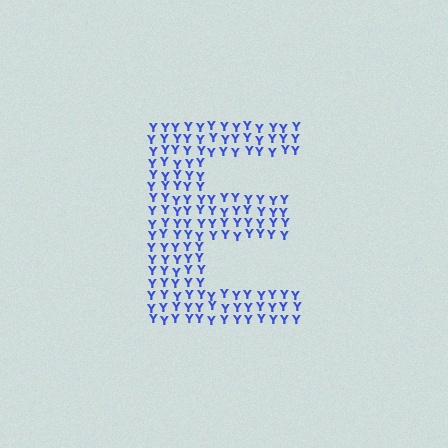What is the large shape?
The large shape is the letter E.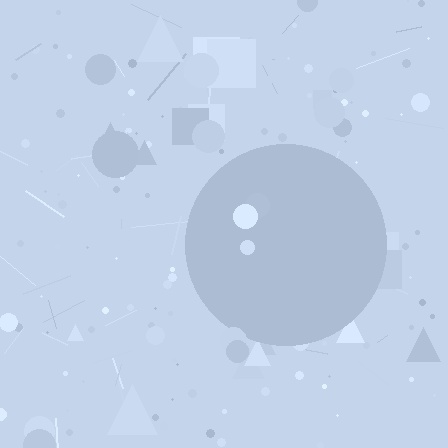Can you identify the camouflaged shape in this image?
The camouflaged shape is a circle.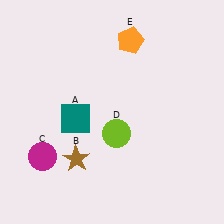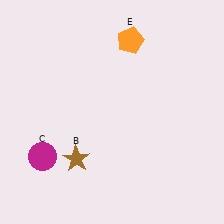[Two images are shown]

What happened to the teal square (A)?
The teal square (A) was removed in Image 2. It was in the bottom-left area of Image 1.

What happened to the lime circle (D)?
The lime circle (D) was removed in Image 2. It was in the bottom-right area of Image 1.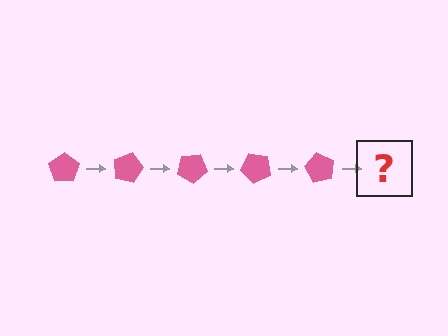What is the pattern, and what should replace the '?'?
The pattern is that the pentagon rotates 15 degrees each step. The '?' should be a pink pentagon rotated 75 degrees.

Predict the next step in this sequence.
The next step is a pink pentagon rotated 75 degrees.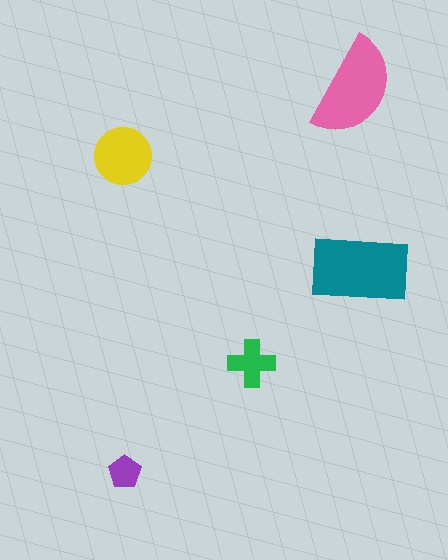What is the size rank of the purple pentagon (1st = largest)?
5th.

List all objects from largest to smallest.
The teal rectangle, the pink semicircle, the yellow circle, the green cross, the purple pentagon.